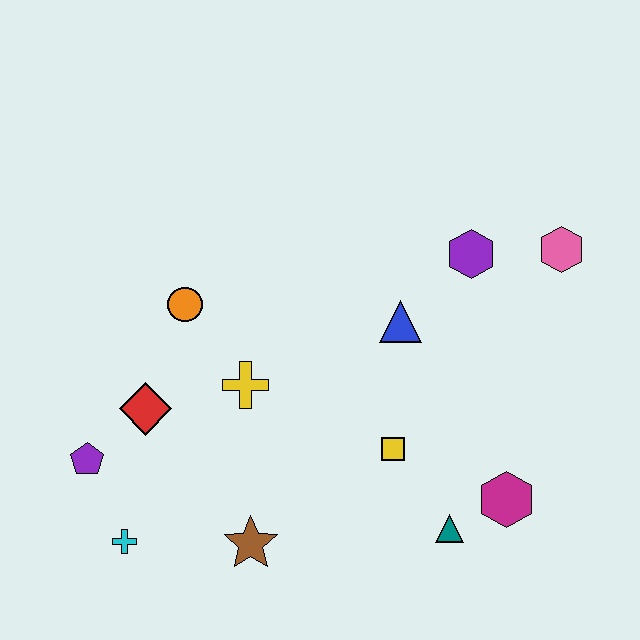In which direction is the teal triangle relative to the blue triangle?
The teal triangle is below the blue triangle.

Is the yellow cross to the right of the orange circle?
Yes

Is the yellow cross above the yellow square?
Yes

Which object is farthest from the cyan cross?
The pink hexagon is farthest from the cyan cross.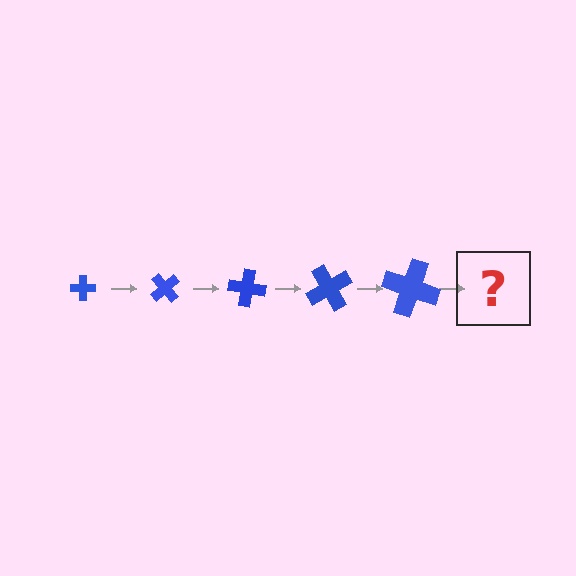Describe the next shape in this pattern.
It should be a cross, larger than the previous one and rotated 250 degrees from the start.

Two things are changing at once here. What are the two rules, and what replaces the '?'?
The two rules are that the cross grows larger each step and it rotates 50 degrees each step. The '?' should be a cross, larger than the previous one and rotated 250 degrees from the start.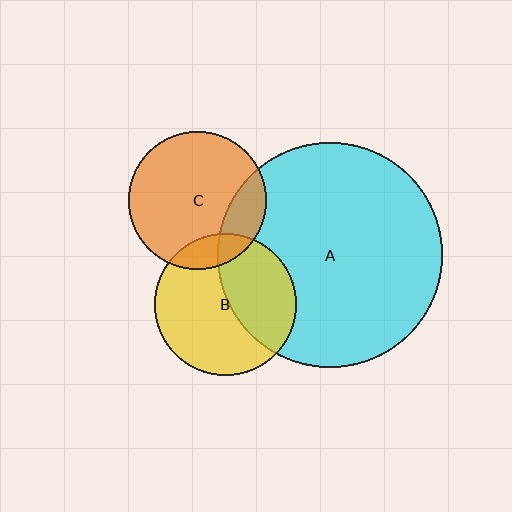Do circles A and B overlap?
Yes.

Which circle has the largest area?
Circle A (cyan).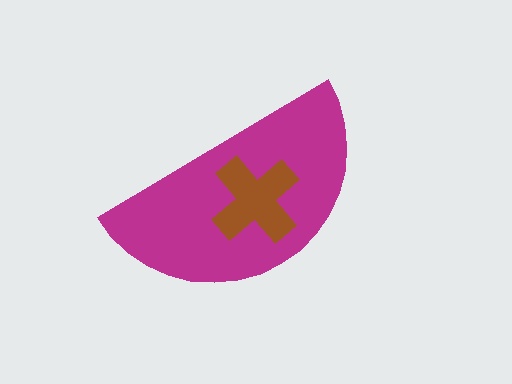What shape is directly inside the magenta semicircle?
The brown cross.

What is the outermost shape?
The magenta semicircle.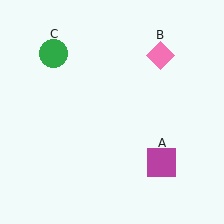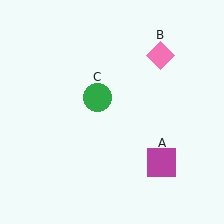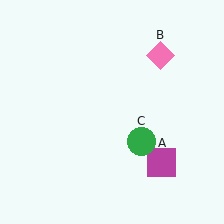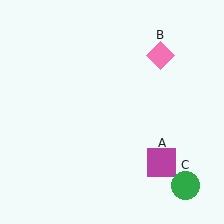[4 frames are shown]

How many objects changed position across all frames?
1 object changed position: green circle (object C).